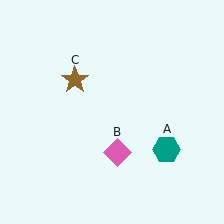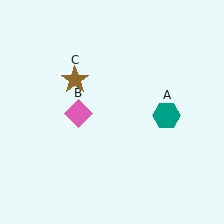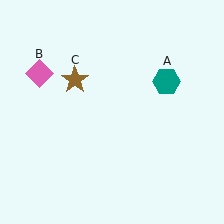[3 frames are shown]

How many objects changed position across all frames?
2 objects changed position: teal hexagon (object A), pink diamond (object B).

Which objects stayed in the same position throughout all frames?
Brown star (object C) remained stationary.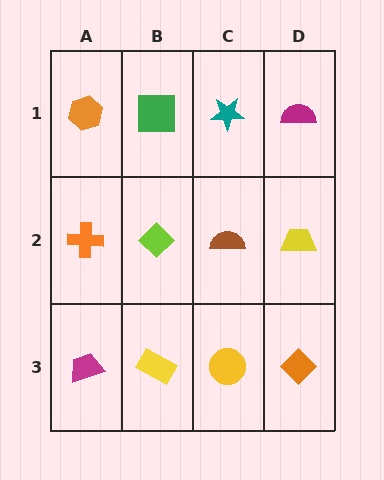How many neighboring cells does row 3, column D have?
2.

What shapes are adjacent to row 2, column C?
A teal star (row 1, column C), a yellow circle (row 3, column C), a lime diamond (row 2, column B), a yellow trapezoid (row 2, column D).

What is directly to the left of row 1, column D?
A teal star.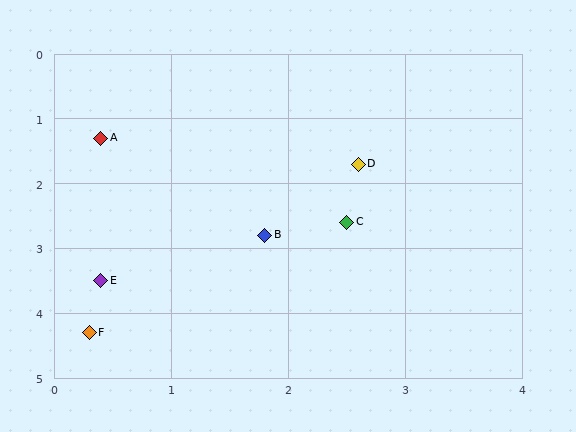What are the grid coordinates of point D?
Point D is at approximately (2.6, 1.7).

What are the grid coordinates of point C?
Point C is at approximately (2.5, 2.6).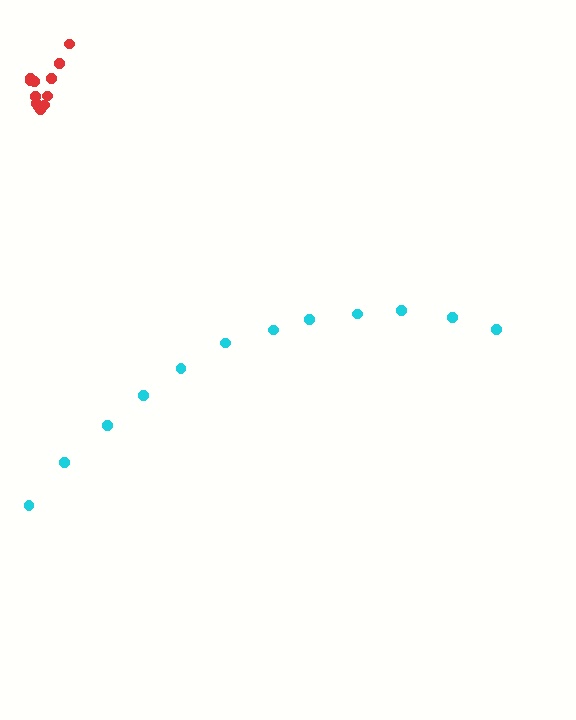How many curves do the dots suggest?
There are 2 distinct paths.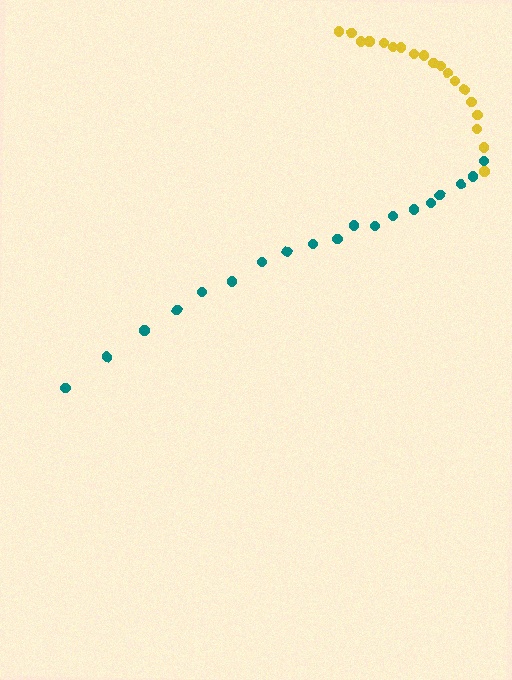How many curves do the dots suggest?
There are 2 distinct paths.